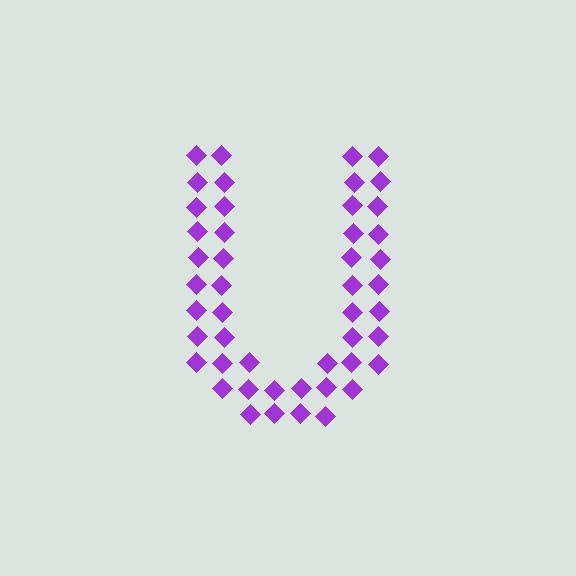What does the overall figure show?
The overall figure shows the letter U.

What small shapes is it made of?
It is made of small diamonds.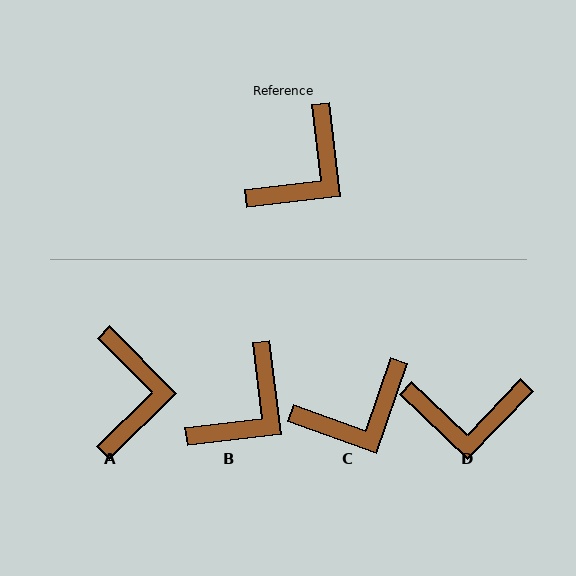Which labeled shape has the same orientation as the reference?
B.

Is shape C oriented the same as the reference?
No, it is off by about 26 degrees.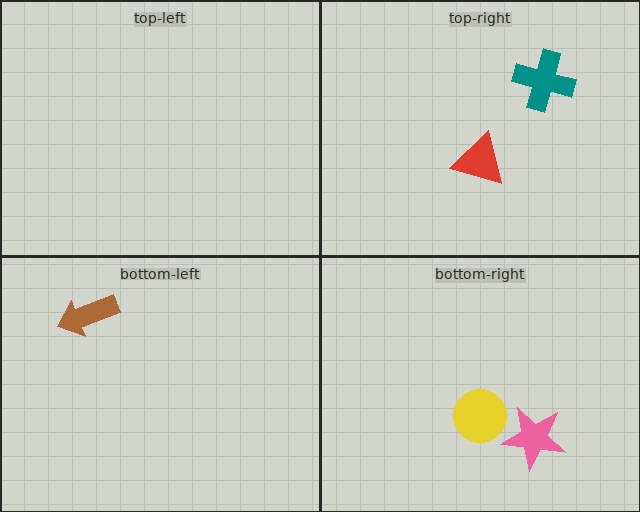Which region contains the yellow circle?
The bottom-right region.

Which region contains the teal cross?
The top-right region.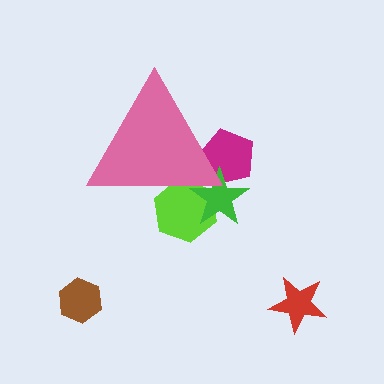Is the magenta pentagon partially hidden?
Yes, the magenta pentagon is partially hidden behind the pink triangle.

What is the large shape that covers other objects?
A pink triangle.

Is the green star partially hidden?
Yes, the green star is partially hidden behind the pink triangle.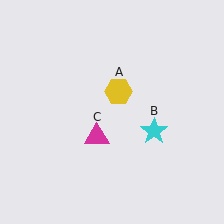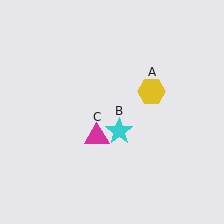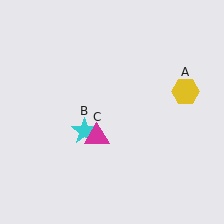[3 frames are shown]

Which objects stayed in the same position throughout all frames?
Magenta triangle (object C) remained stationary.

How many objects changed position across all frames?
2 objects changed position: yellow hexagon (object A), cyan star (object B).